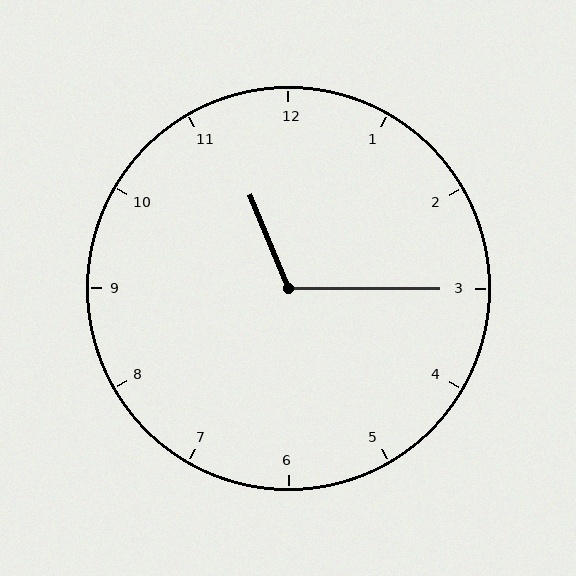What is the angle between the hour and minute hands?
Approximately 112 degrees.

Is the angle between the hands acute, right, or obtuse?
It is obtuse.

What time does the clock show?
11:15.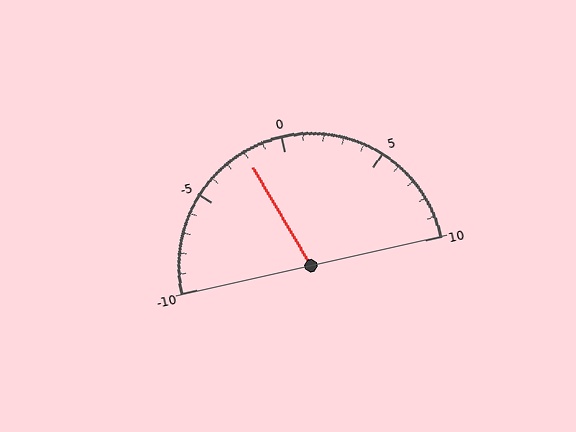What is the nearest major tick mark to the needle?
The nearest major tick mark is 0.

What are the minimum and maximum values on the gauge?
The gauge ranges from -10 to 10.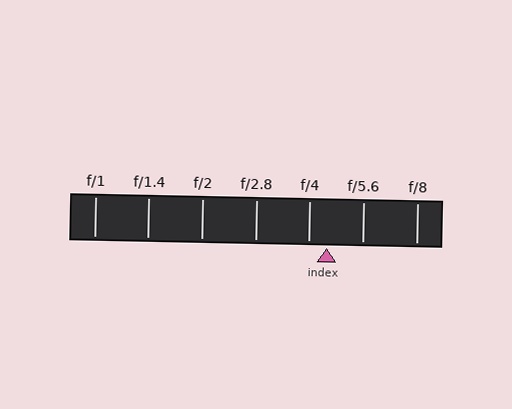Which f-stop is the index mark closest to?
The index mark is closest to f/4.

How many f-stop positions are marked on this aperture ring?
There are 7 f-stop positions marked.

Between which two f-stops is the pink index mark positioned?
The index mark is between f/4 and f/5.6.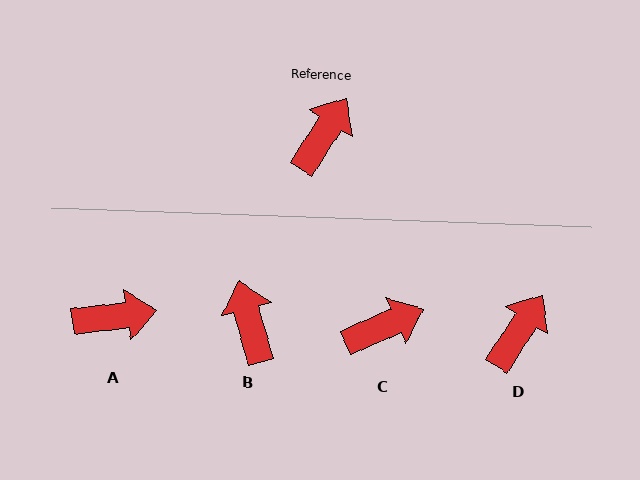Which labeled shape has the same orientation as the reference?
D.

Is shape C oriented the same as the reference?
No, it is off by about 33 degrees.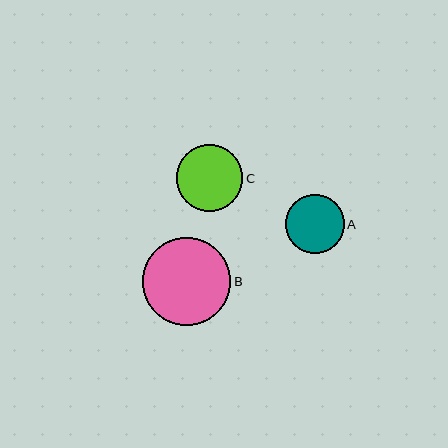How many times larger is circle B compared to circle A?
Circle B is approximately 1.5 times the size of circle A.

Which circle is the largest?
Circle B is the largest with a size of approximately 88 pixels.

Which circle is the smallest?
Circle A is the smallest with a size of approximately 59 pixels.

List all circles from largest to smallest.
From largest to smallest: B, C, A.